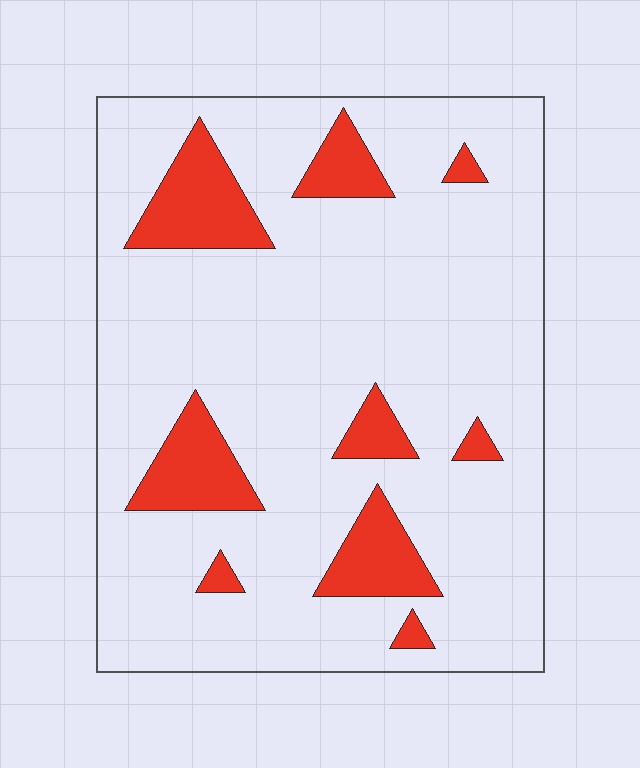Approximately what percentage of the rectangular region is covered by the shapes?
Approximately 15%.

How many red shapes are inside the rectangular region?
9.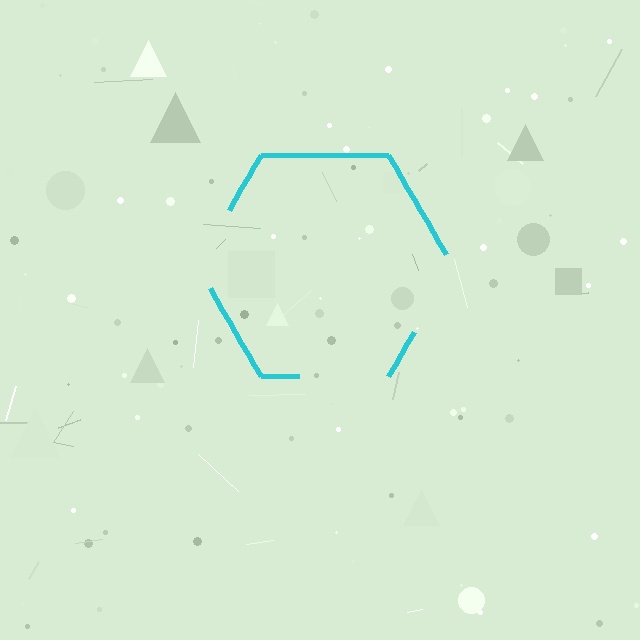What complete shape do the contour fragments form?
The contour fragments form a hexagon.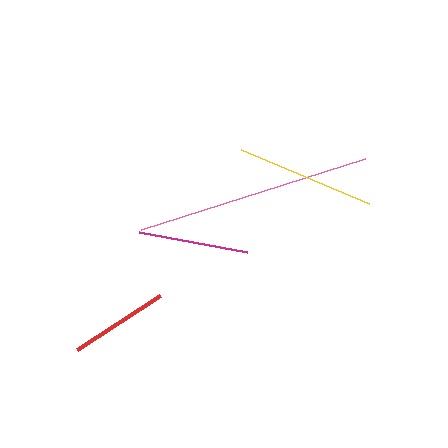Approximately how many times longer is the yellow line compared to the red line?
The yellow line is approximately 1.4 times the length of the red line.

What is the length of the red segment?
The red segment is approximately 99 pixels long.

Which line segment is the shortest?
The red line is the shortest at approximately 99 pixels.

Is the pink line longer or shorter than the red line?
The pink line is longer than the red line.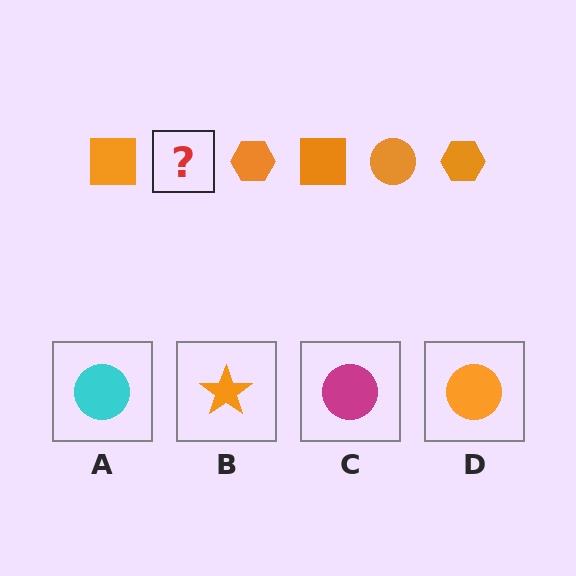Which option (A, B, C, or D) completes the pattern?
D.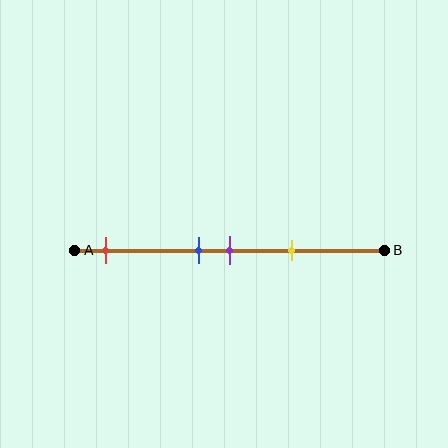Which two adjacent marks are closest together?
The blue and purple marks are the closest adjacent pair.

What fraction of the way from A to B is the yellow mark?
The yellow mark is approximately 70% (0.7) of the way from A to B.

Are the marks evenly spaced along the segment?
No, the marks are not evenly spaced.